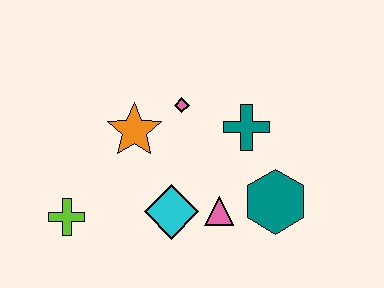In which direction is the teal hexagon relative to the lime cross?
The teal hexagon is to the right of the lime cross.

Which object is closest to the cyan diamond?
The pink triangle is closest to the cyan diamond.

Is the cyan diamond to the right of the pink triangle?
No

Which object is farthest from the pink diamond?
The lime cross is farthest from the pink diamond.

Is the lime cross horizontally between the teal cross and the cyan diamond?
No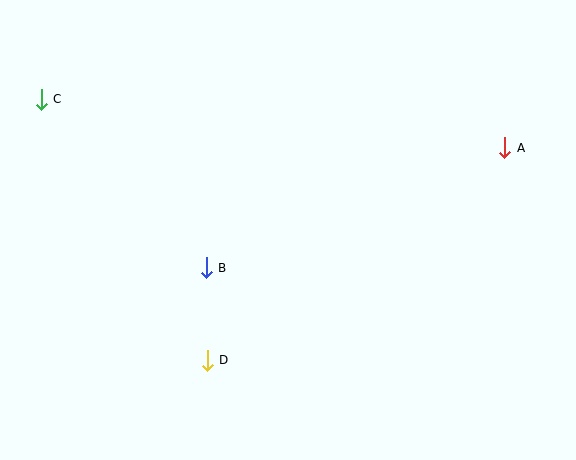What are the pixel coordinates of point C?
Point C is at (41, 99).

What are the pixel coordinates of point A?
Point A is at (505, 148).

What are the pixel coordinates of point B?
Point B is at (206, 268).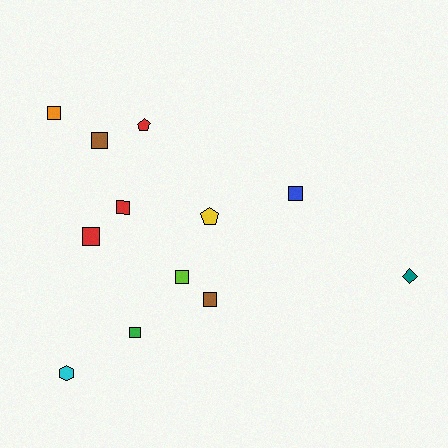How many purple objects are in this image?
There are no purple objects.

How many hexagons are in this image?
There is 1 hexagon.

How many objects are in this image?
There are 12 objects.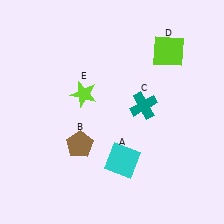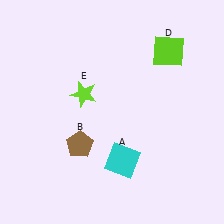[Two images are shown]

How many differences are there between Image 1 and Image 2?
There is 1 difference between the two images.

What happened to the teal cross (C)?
The teal cross (C) was removed in Image 2. It was in the top-right area of Image 1.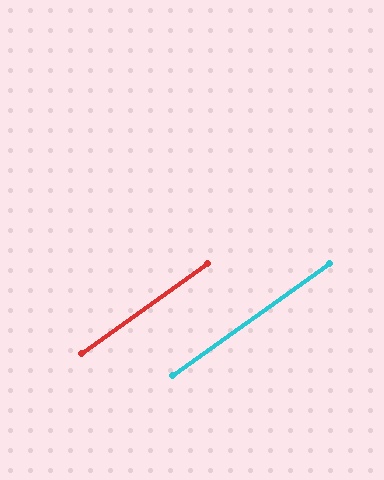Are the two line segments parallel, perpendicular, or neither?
Parallel — their directions differ by only 0.3°.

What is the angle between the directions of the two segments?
Approximately 0 degrees.